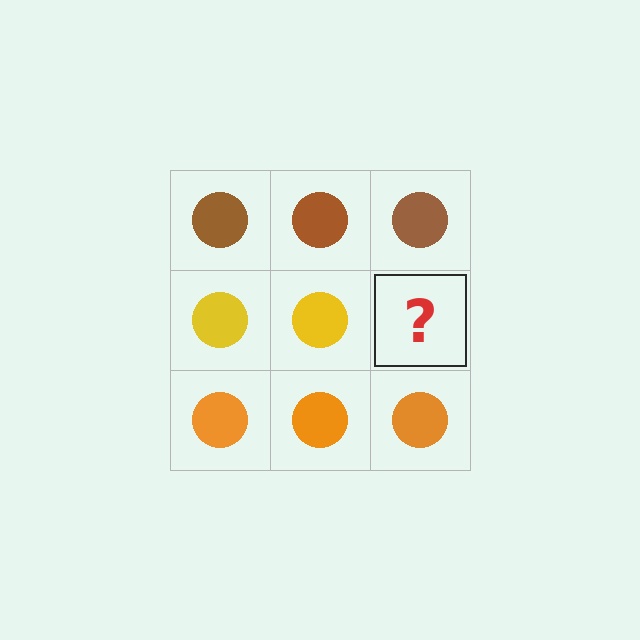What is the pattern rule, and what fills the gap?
The rule is that each row has a consistent color. The gap should be filled with a yellow circle.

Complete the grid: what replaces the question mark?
The question mark should be replaced with a yellow circle.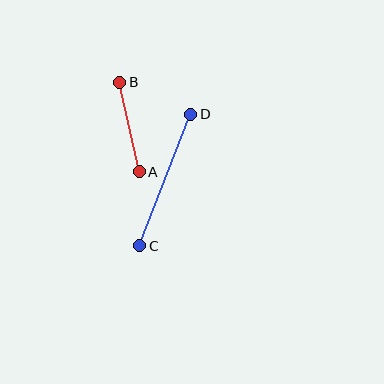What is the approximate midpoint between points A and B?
The midpoint is at approximately (130, 127) pixels.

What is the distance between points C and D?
The distance is approximately 141 pixels.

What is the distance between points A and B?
The distance is approximately 91 pixels.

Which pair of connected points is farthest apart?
Points C and D are farthest apart.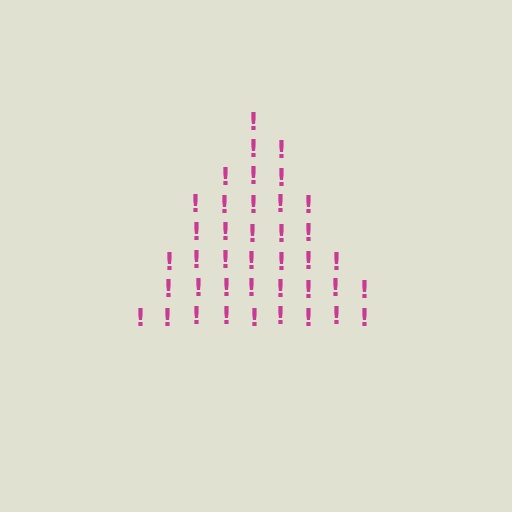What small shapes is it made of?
It is made of small exclamation marks.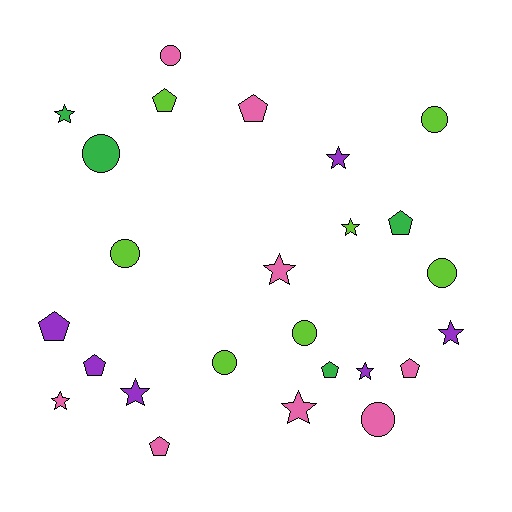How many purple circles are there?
There are no purple circles.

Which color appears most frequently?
Pink, with 8 objects.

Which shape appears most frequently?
Star, with 9 objects.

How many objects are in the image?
There are 25 objects.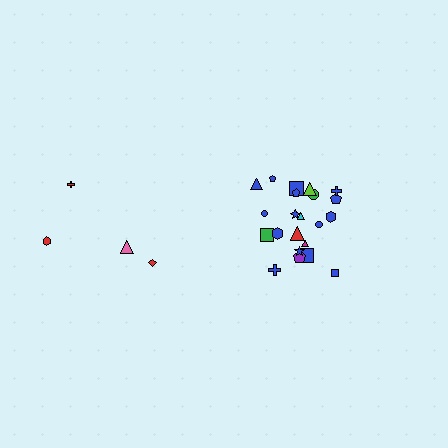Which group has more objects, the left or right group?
The right group.